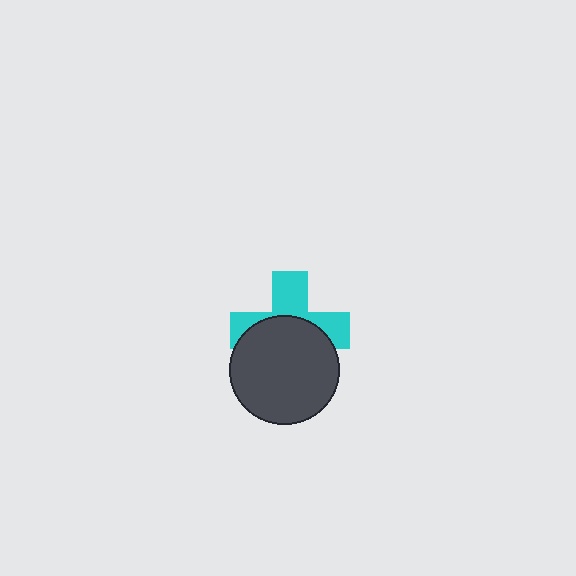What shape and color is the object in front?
The object in front is a dark gray circle.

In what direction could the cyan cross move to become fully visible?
The cyan cross could move up. That would shift it out from behind the dark gray circle entirely.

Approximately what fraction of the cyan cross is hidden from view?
Roughly 54% of the cyan cross is hidden behind the dark gray circle.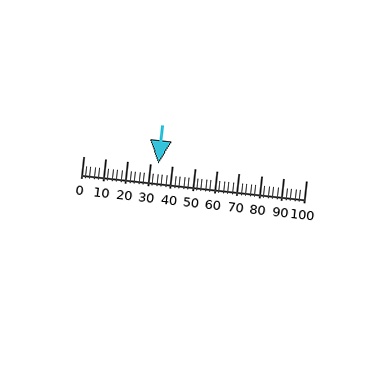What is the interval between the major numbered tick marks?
The major tick marks are spaced 10 units apart.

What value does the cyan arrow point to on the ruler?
The cyan arrow points to approximately 34.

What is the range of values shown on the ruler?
The ruler shows values from 0 to 100.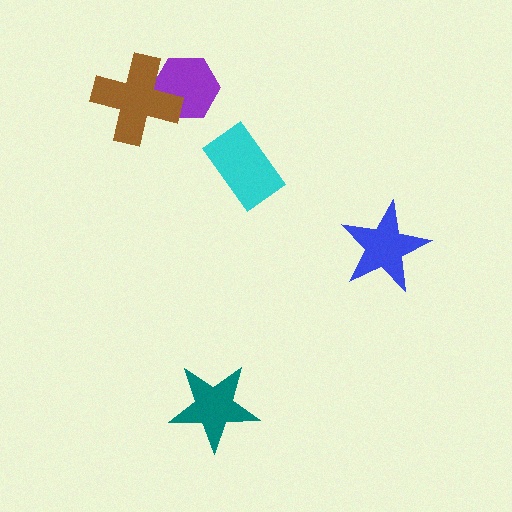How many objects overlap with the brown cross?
1 object overlaps with the brown cross.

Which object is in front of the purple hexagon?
The brown cross is in front of the purple hexagon.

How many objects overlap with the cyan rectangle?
0 objects overlap with the cyan rectangle.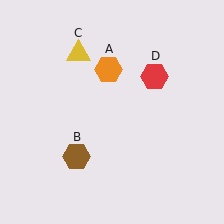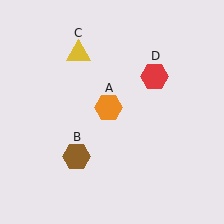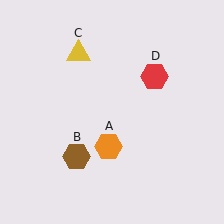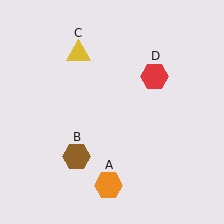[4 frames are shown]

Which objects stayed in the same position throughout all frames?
Brown hexagon (object B) and yellow triangle (object C) and red hexagon (object D) remained stationary.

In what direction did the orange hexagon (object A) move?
The orange hexagon (object A) moved down.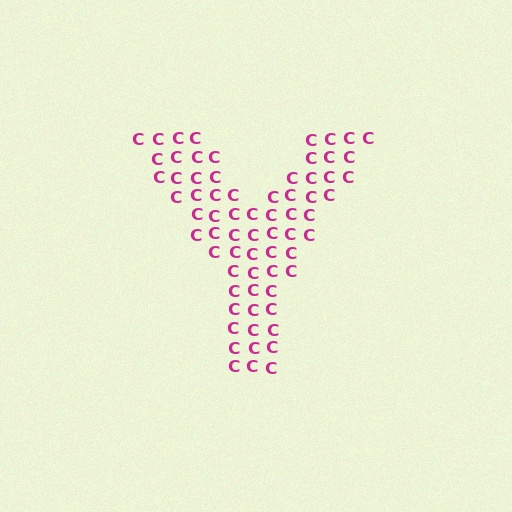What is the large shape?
The large shape is the letter Y.